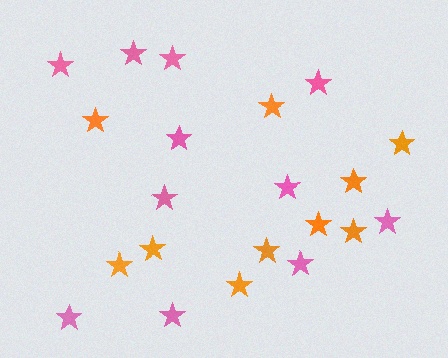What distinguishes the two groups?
There are 2 groups: one group of pink stars (11) and one group of orange stars (10).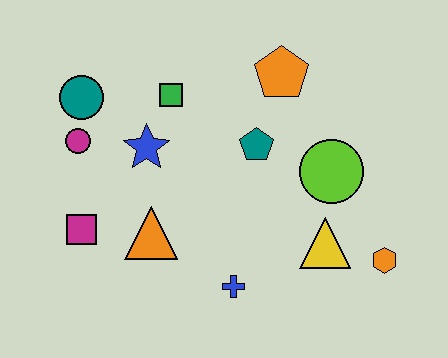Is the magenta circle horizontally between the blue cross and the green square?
No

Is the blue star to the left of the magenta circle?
No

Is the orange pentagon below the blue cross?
No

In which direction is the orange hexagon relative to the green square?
The orange hexagon is to the right of the green square.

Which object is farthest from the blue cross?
The teal circle is farthest from the blue cross.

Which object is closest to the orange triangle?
The magenta square is closest to the orange triangle.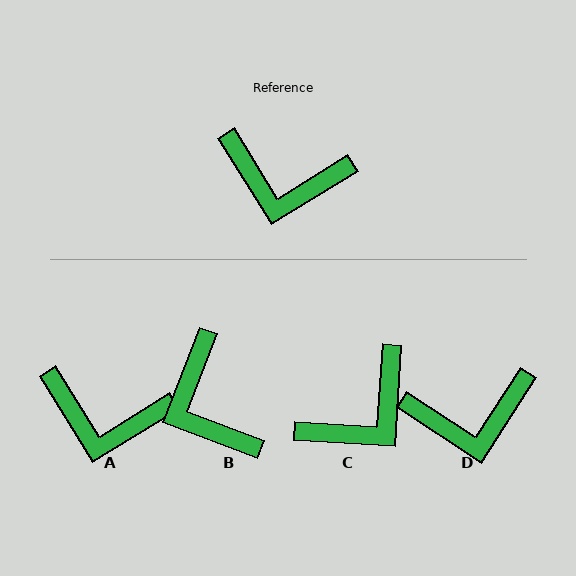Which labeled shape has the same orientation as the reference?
A.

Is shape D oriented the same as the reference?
No, it is off by about 25 degrees.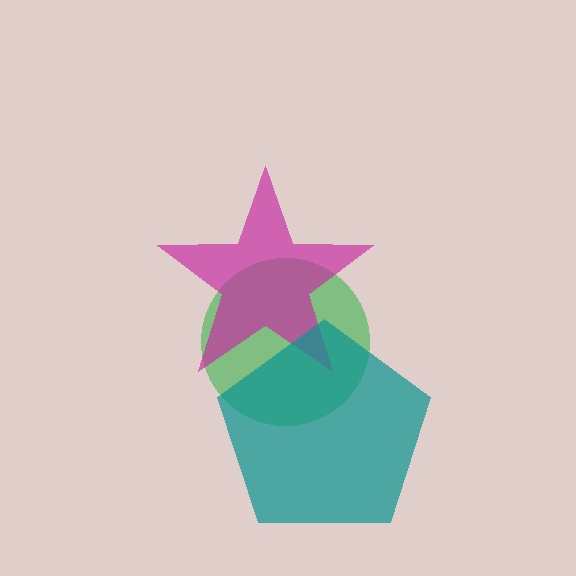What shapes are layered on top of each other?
The layered shapes are: a green circle, a magenta star, a teal pentagon.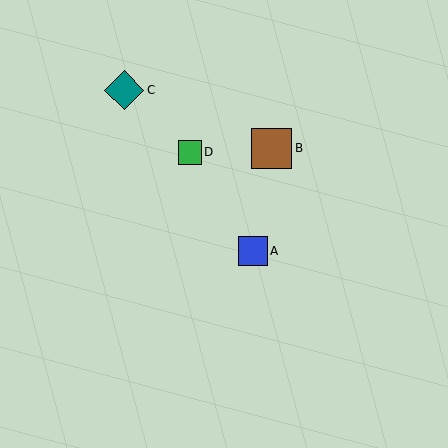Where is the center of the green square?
The center of the green square is at (190, 152).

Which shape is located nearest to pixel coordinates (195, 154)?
The green square (labeled D) at (190, 152) is nearest to that location.